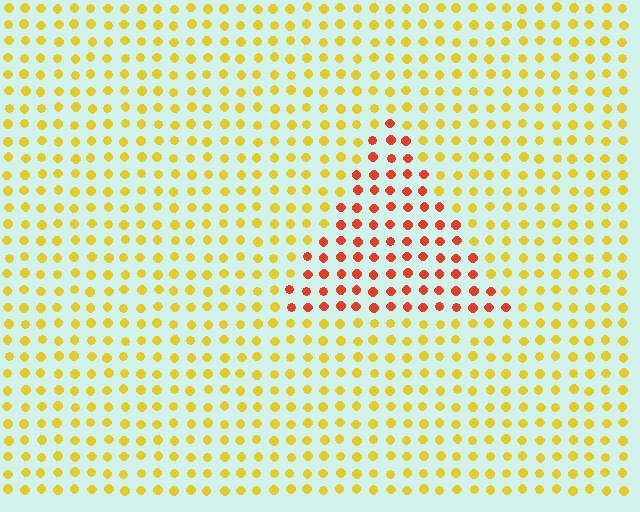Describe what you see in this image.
The image is filled with small yellow elements in a uniform arrangement. A triangle-shaped region is visible where the elements are tinted to a slightly different hue, forming a subtle color boundary.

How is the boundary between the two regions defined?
The boundary is defined purely by a slight shift in hue (about 46 degrees). Spacing, size, and orientation are identical on both sides.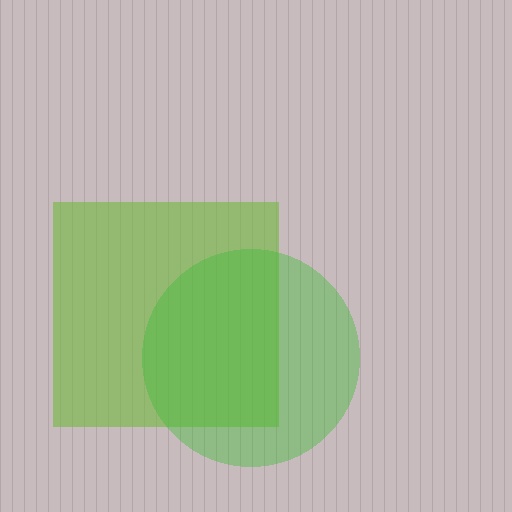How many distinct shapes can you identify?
There are 2 distinct shapes: a lime square, a green circle.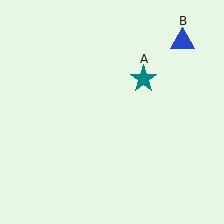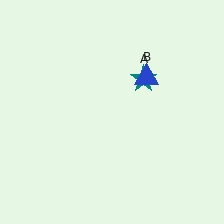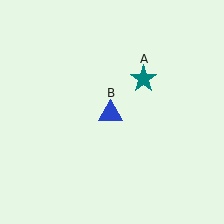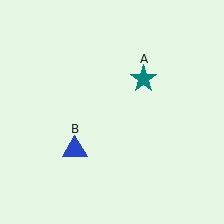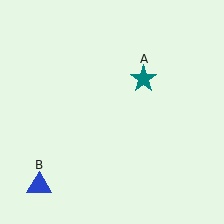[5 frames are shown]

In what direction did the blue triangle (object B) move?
The blue triangle (object B) moved down and to the left.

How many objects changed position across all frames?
1 object changed position: blue triangle (object B).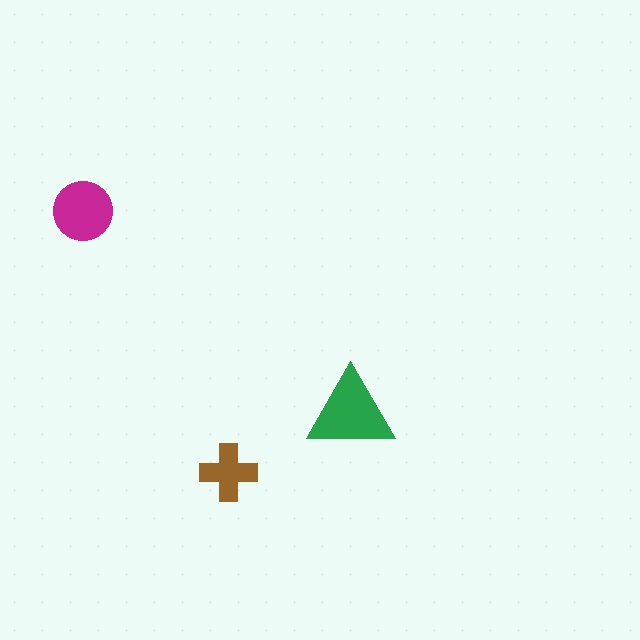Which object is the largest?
The green triangle.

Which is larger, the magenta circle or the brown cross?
The magenta circle.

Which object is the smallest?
The brown cross.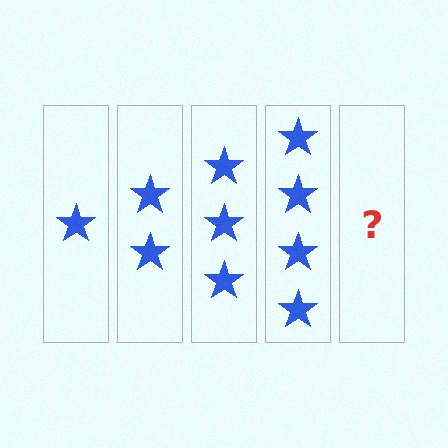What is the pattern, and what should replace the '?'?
The pattern is that each step adds one more star. The '?' should be 5 stars.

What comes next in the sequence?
The next element should be 5 stars.